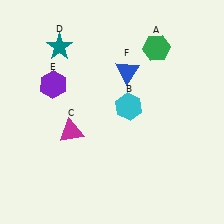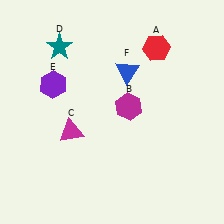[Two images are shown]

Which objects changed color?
A changed from green to red. B changed from cyan to magenta.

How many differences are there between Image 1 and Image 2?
There are 2 differences between the two images.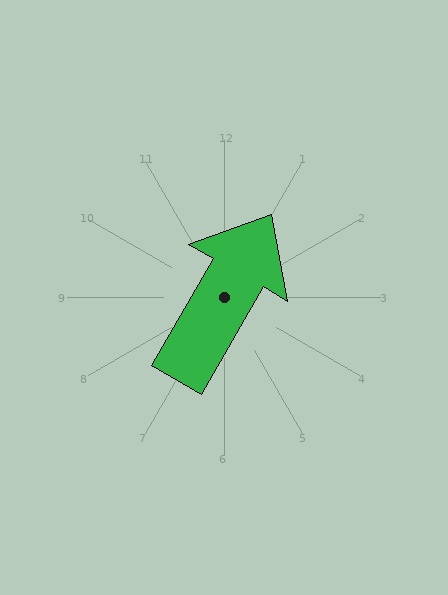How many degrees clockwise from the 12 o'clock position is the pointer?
Approximately 30 degrees.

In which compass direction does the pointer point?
Northeast.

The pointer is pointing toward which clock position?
Roughly 1 o'clock.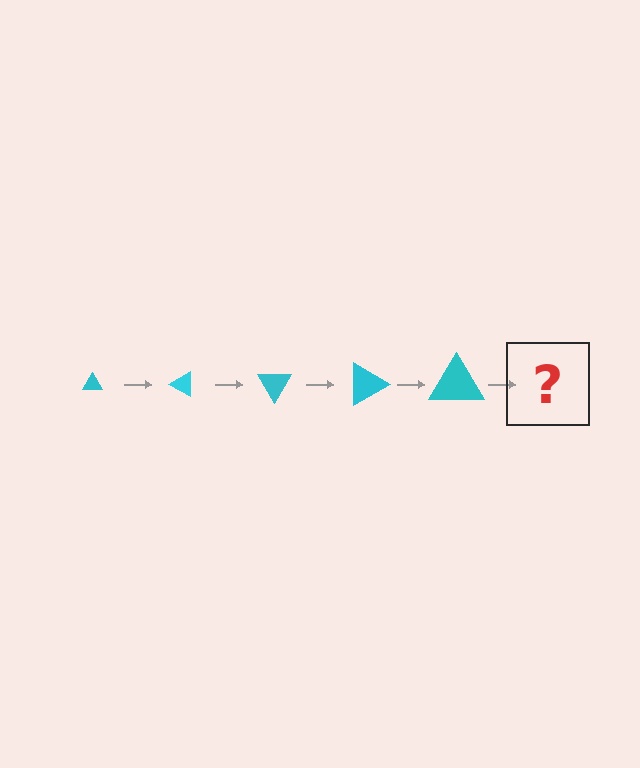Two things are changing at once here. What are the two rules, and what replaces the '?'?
The two rules are that the triangle grows larger each step and it rotates 30 degrees each step. The '?' should be a triangle, larger than the previous one and rotated 150 degrees from the start.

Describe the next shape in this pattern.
It should be a triangle, larger than the previous one and rotated 150 degrees from the start.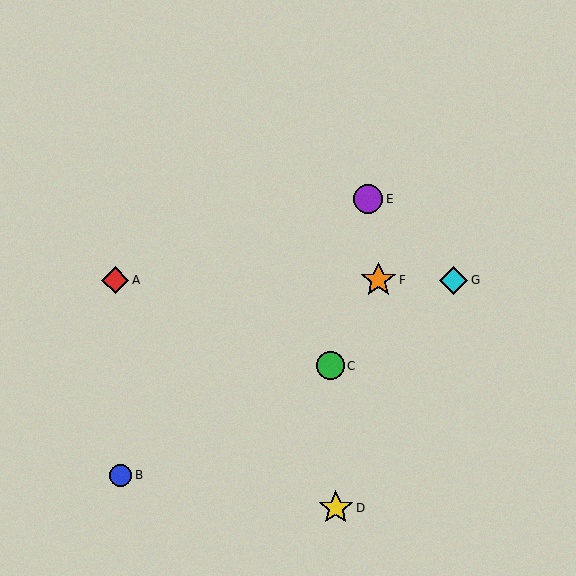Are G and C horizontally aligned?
No, G is at y≈280 and C is at y≈366.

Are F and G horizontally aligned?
Yes, both are at y≈280.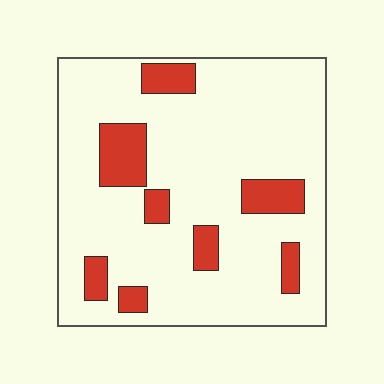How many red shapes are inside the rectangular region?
8.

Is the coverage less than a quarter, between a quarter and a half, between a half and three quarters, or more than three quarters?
Less than a quarter.